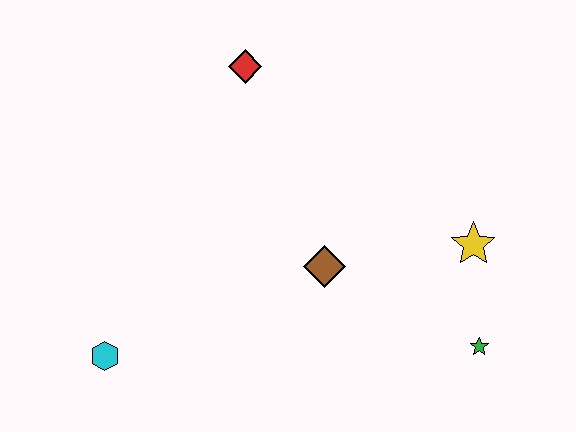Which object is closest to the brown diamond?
The yellow star is closest to the brown diamond.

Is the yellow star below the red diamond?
Yes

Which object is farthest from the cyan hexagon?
The yellow star is farthest from the cyan hexagon.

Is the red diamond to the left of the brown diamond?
Yes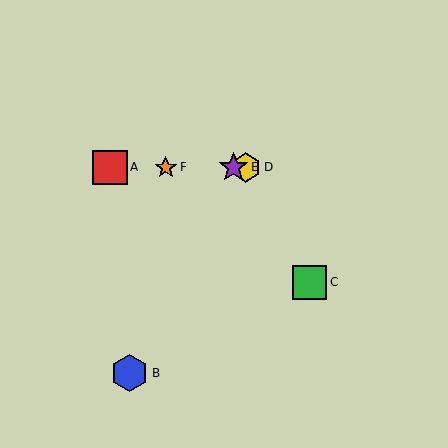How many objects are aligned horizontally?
4 objects (A, D, E, F) are aligned horizontally.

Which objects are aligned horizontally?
Objects A, D, E, F are aligned horizontally.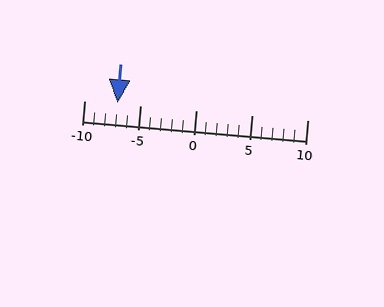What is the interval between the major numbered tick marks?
The major tick marks are spaced 5 units apart.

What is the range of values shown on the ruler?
The ruler shows values from -10 to 10.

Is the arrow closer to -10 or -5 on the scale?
The arrow is closer to -5.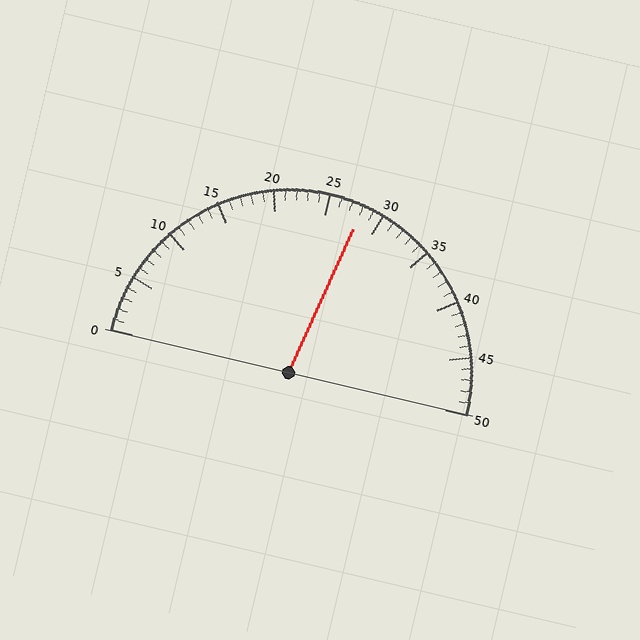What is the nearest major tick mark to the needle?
The nearest major tick mark is 30.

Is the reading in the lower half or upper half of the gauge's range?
The reading is in the upper half of the range (0 to 50).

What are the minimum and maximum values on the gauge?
The gauge ranges from 0 to 50.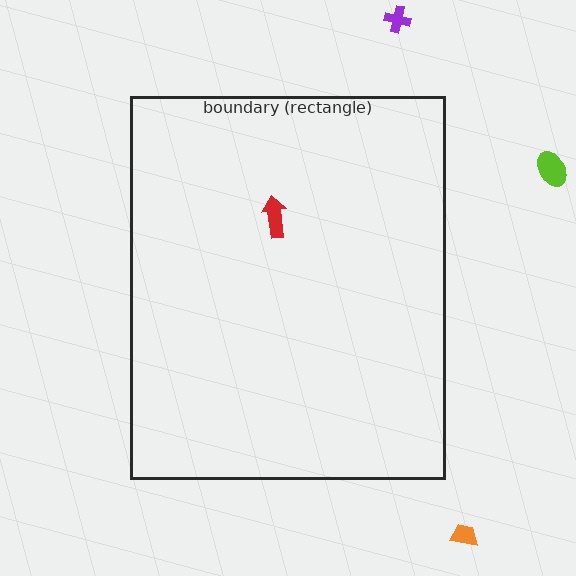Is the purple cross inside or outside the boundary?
Outside.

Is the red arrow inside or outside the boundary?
Inside.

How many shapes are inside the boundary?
1 inside, 3 outside.